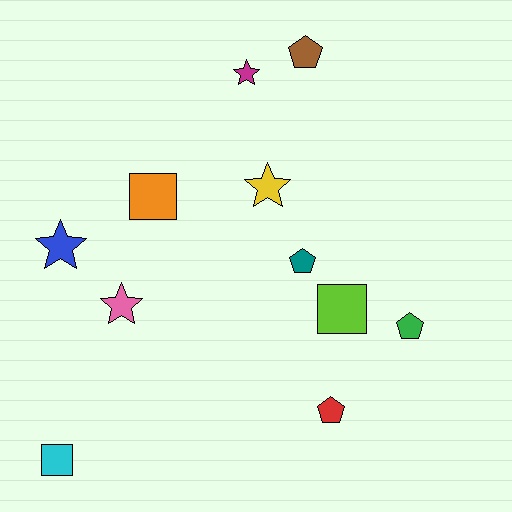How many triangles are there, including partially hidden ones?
There are no triangles.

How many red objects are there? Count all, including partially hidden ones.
There is 1 red object.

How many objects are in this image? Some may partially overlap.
There are 11 objects.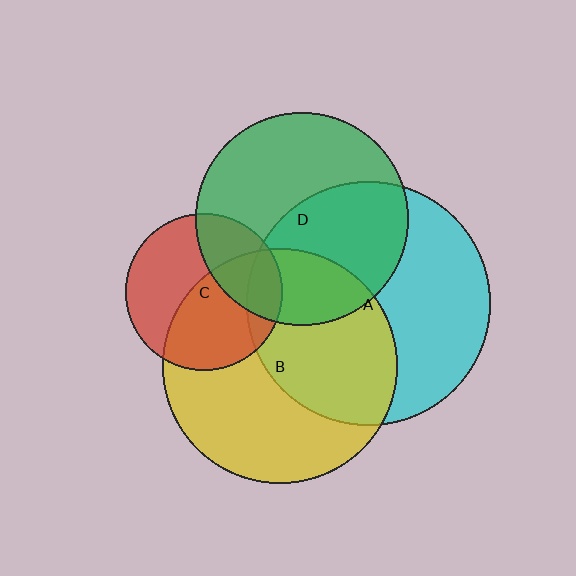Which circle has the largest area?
Circle A (cyan).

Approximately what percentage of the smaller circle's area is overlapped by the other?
Approximately 45%.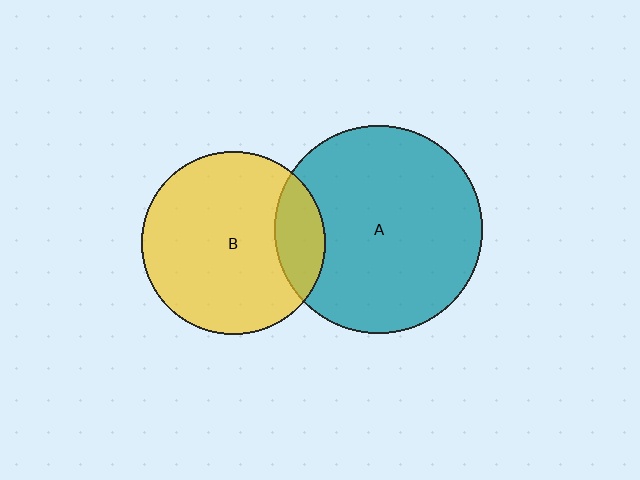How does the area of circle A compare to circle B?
Approximately 1.3 times.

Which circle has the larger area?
Circle A (teal).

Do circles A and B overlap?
Yes.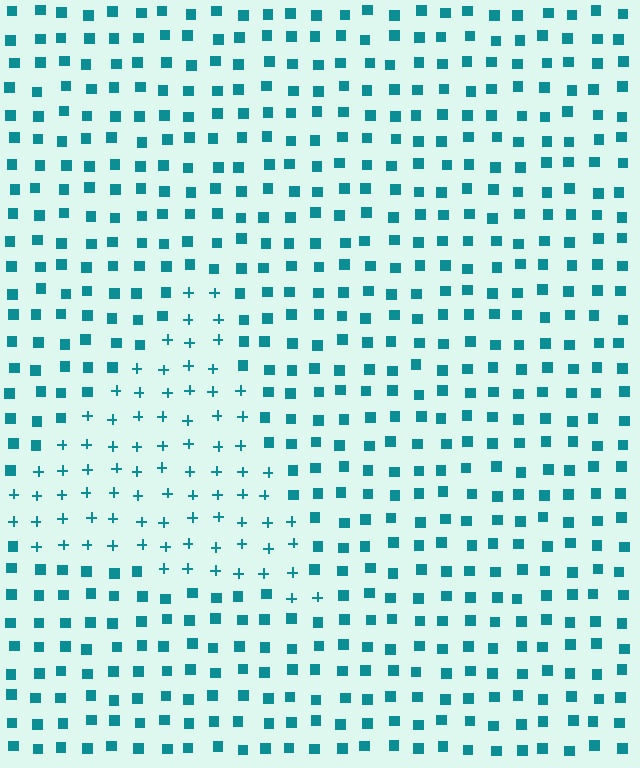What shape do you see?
I see a triangle.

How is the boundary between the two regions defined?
The boundary is defined by a change in element shape: plus signs inside vs. squares outside. All elements share the same color and spacing.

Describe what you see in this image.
The image is filled with small teal elements arranged in a uniform grid. A triangle-shaped region contains plus signs, while the surrounding area contains squares. The boundary is defined purely by the change in element shape.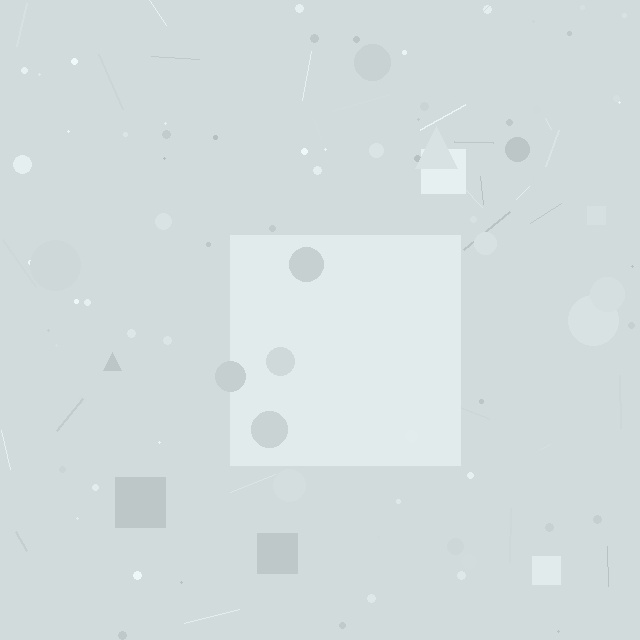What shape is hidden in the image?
A square is hidden in the image.